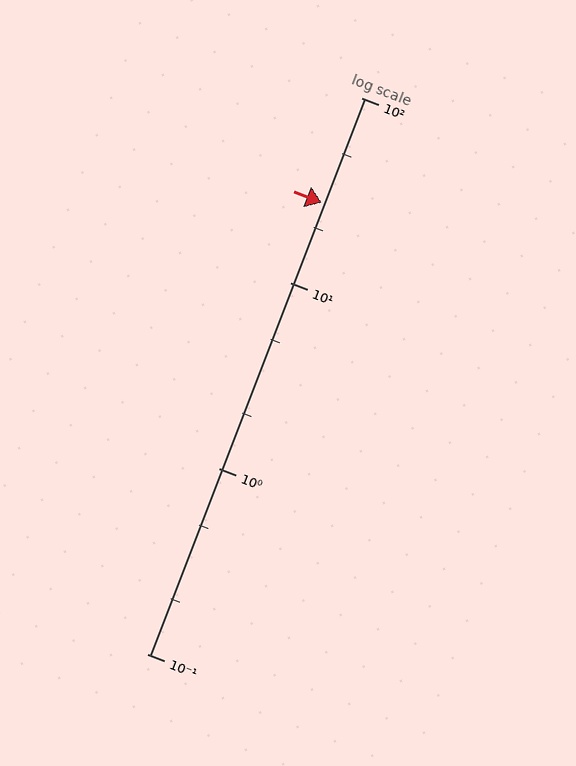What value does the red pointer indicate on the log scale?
The pointer indicates approximately 27.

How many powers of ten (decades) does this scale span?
The scale spans 3 decades, from 0.1 to 100.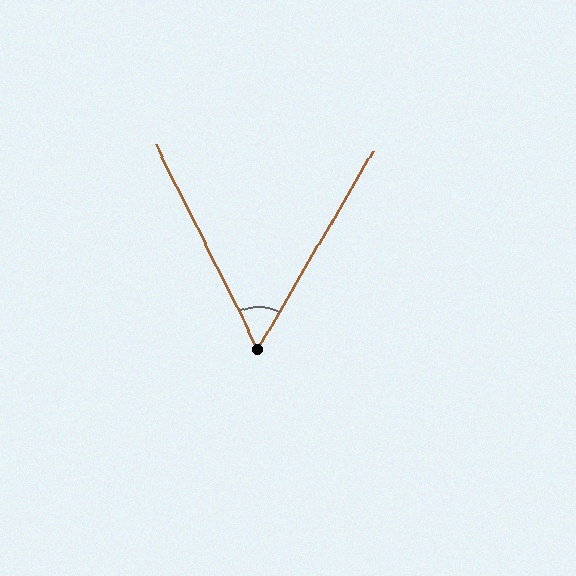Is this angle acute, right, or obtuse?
It is acute.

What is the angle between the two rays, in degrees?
Approximately 57 degrees.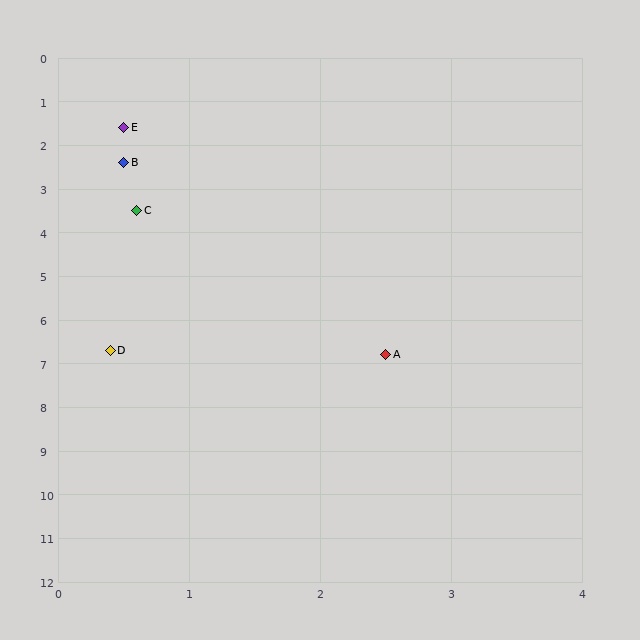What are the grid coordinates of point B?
Point B is at approximately (0.5, 2.4).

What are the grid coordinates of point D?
Point D is at approximately (0.4, 6.7).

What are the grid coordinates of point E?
Point E is at approximately (0.5, 1.6).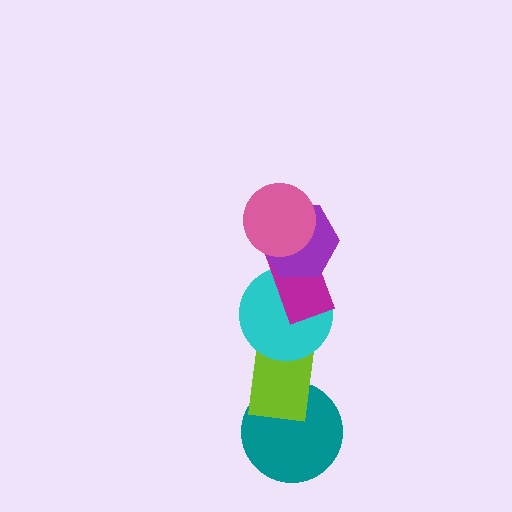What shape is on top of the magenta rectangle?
The purple hexagon is on top of the magenta rectangle.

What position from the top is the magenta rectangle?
The magenta rectangle is 3rd from the top.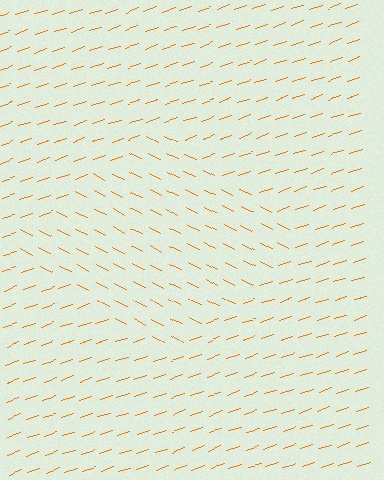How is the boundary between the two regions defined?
The boundary is defined purely by a change in line orientation (approximately 45 degrees difference). All lines are the same color and thickness.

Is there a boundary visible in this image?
Yes, there is a texture boundary formed by a change in line orientation.